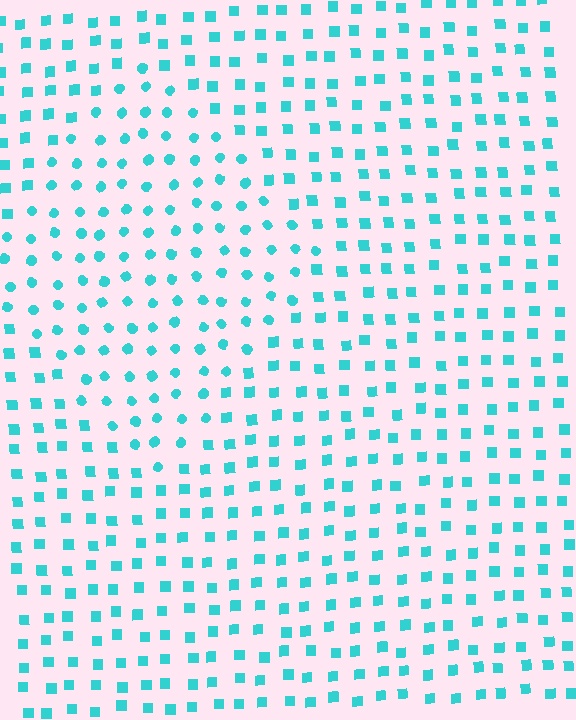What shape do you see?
I see a diamond.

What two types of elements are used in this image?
The image uses circles inside the diamond region and squares outside it.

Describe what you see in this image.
The image is filled with small cyan elements arranged in a uniform grid. A diamond-shaped region contains circles, while the surrounding area contains squares. The boundary is defined purely by the change in element shape.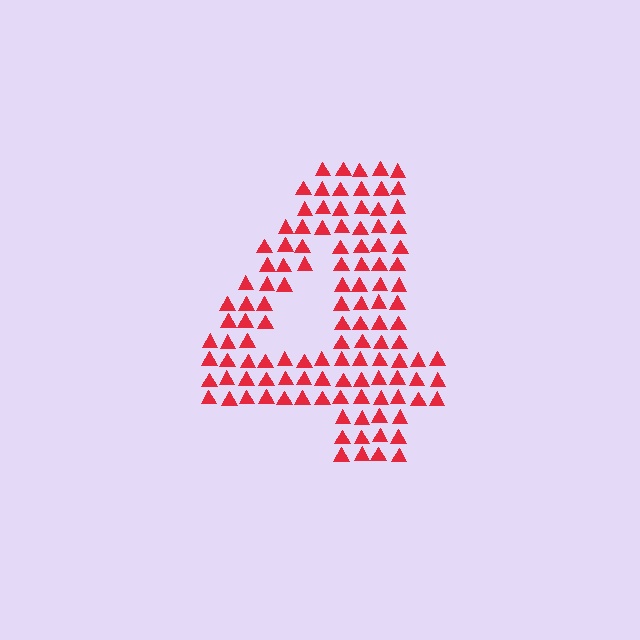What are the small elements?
The small elements are triangles.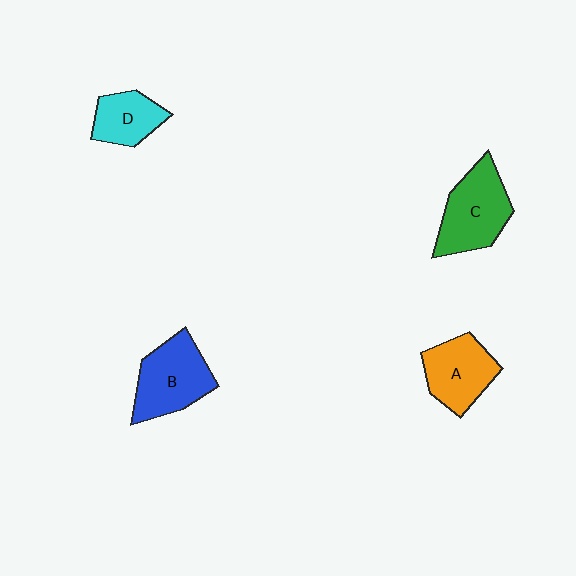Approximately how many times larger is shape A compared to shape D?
Approximately 1.3 times.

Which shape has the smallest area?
Shape D (cyan).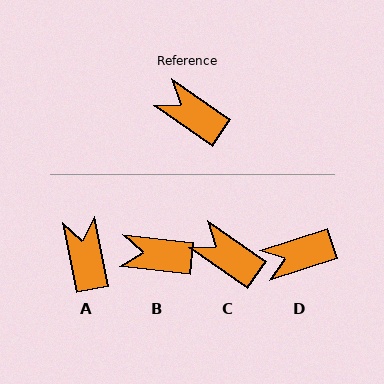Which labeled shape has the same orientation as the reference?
C.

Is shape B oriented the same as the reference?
No, it is off by about 28 degrees.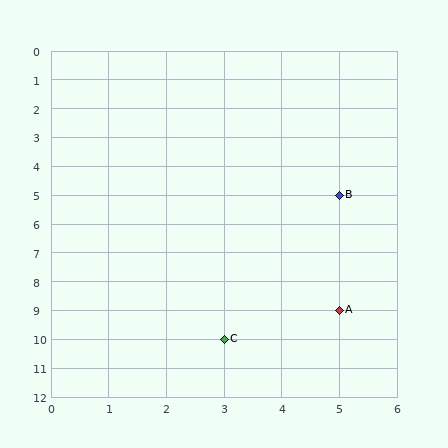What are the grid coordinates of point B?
Point B is at grid coordinates (5, 5).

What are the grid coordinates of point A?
Point A is at grid coordinates (5, 9).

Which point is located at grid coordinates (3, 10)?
Point C is at (3, 10).